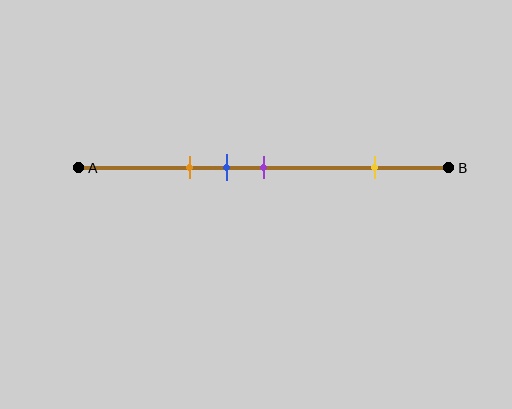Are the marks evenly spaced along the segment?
No, the marks are not evenly spaced.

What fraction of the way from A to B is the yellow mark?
The yellow mark is approximately 80% (0.8) of the way from A to B.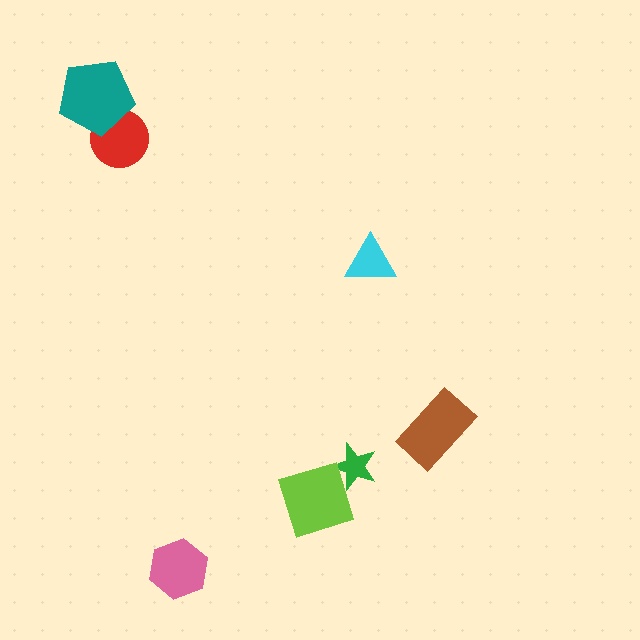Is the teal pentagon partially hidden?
No, no other shape covers it.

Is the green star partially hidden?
Yes, it is partially covered by another shape.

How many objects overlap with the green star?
1 object overlaps with the green star.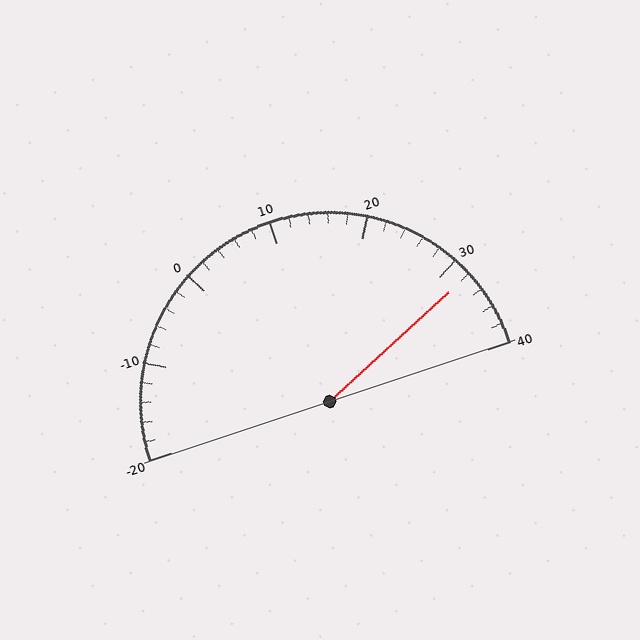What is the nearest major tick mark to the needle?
The nearest major tick mark is 30.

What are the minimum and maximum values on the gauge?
The gauge ranges from -20 to 40.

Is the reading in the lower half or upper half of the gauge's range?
The reading is in the upper half of the range (-20 to 40).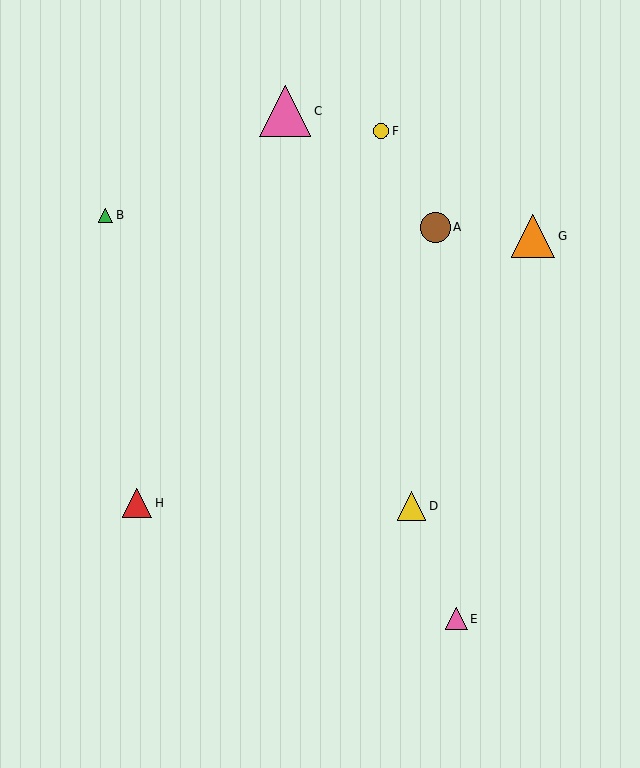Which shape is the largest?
The pink triangle (labeled C) is the largest.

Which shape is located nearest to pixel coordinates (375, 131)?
The yellow circle (labeled F) at (381, 131) is nearest to that location.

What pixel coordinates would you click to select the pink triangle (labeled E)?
Click at (456, 619) to select the pink triangle E.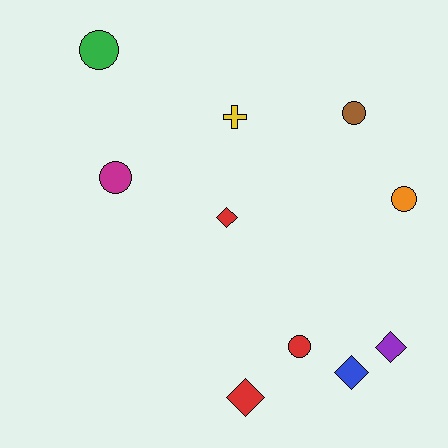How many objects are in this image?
There are 10 objects.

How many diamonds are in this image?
There are 4 diamonds.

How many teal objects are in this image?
There are no teal objects.